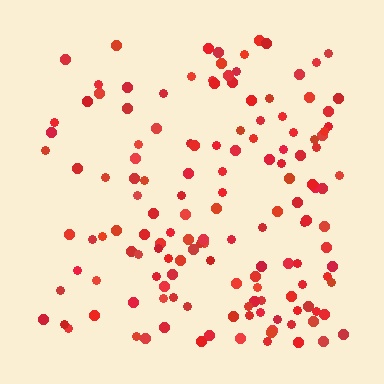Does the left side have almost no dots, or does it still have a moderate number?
Still a moderate number, just noticeably fewer than the right.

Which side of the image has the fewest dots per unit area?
The left.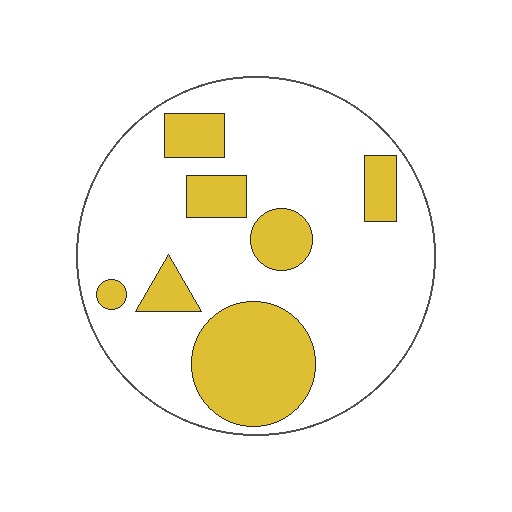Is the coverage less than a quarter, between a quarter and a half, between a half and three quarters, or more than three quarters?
Between a quarter and a half.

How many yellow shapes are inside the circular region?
7.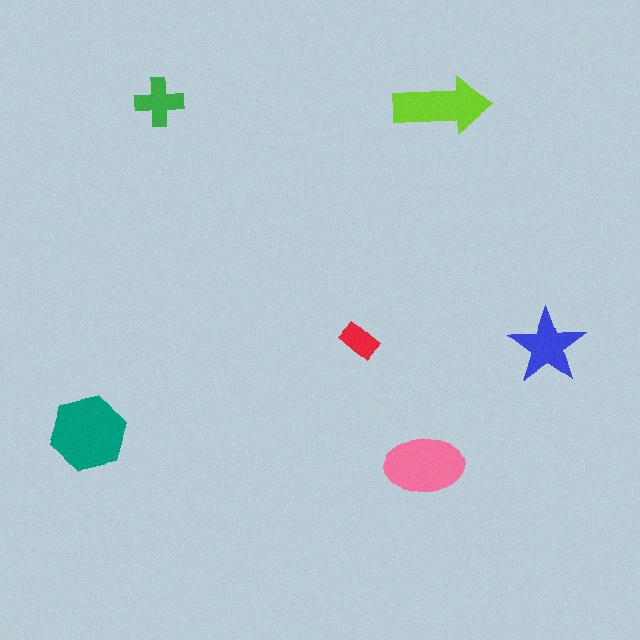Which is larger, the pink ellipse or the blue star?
The pink ellipse.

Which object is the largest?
The teal hexagon.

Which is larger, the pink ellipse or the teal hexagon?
The teal hexagon.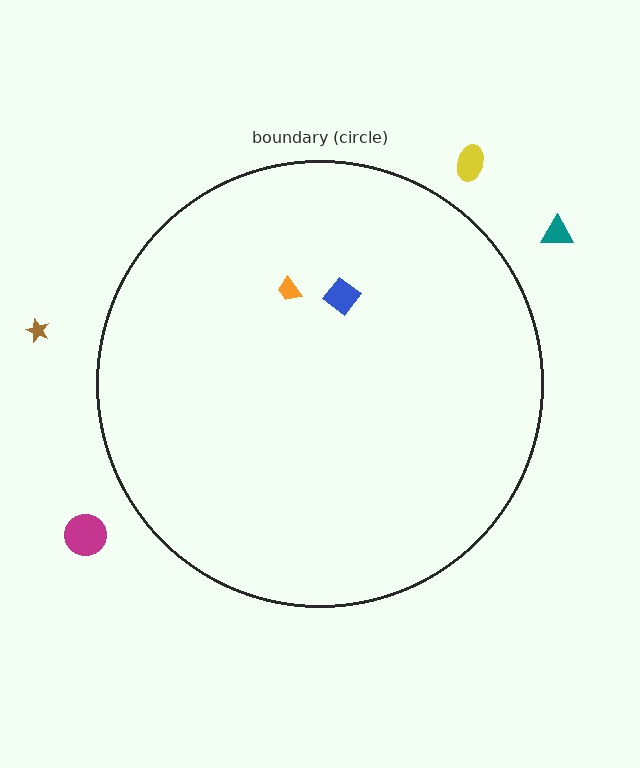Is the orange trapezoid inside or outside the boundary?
Inside.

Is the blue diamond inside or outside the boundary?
Inside.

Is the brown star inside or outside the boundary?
Outside.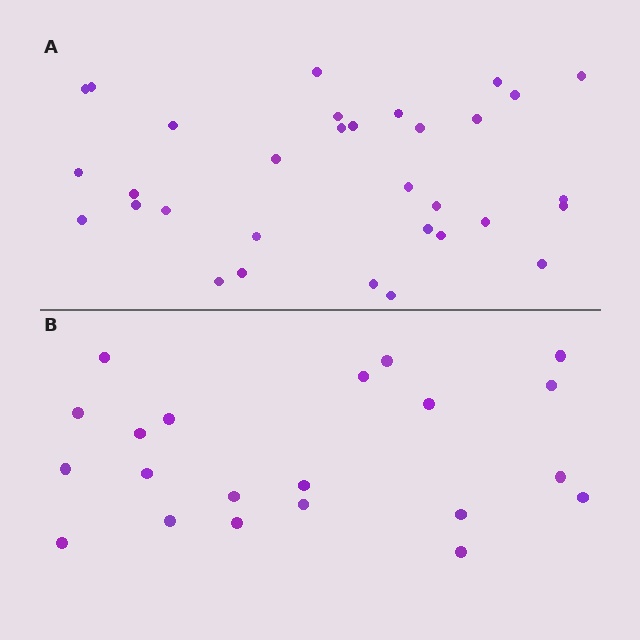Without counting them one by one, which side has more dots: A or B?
Region A (the top region) has more dots.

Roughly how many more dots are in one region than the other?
Region A has roughly 12 or so more dots than region B.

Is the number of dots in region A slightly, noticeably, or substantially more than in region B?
Region A has substantially more. The ratio is roughly 1.5 to 1.